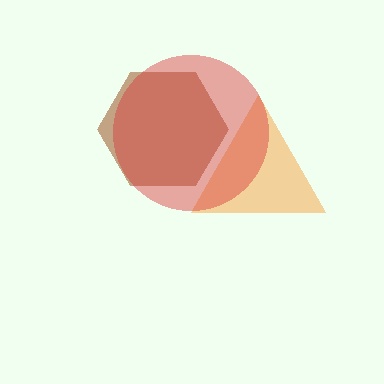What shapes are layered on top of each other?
The layered shapes are: an orange triangle, a brown hexagon, a red circle.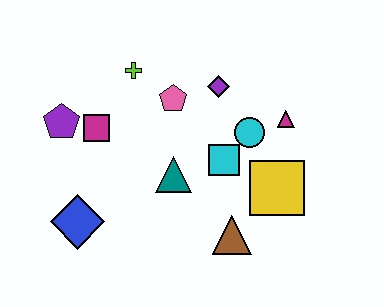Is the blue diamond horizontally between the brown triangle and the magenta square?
No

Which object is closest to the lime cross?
The pink pentagon is closest to the lime cross.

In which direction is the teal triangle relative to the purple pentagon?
The teal triangle is to the right of the purple pentagon.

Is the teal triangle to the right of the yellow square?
No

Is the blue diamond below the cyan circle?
Yes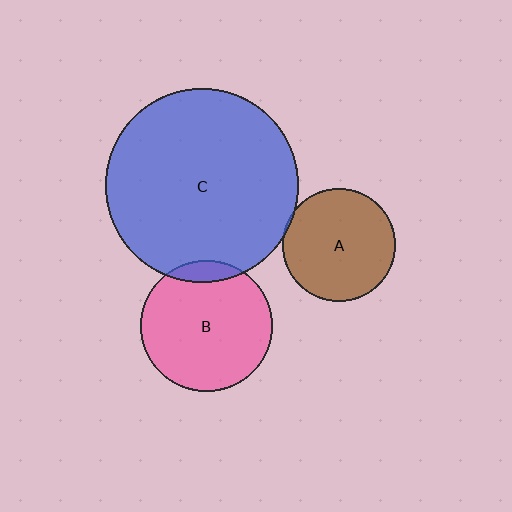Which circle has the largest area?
Circle C (blue).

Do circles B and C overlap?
Yes.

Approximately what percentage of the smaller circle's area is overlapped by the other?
Approximately 10%.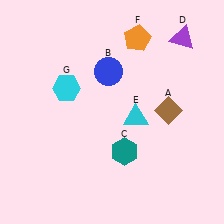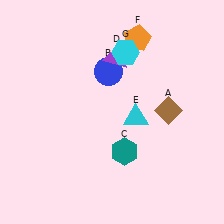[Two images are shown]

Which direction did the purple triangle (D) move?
The purple triangle (D) moved left.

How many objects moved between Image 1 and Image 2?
2 objects moved between the two images.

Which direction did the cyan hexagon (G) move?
The cyan hexagon (G) moved right.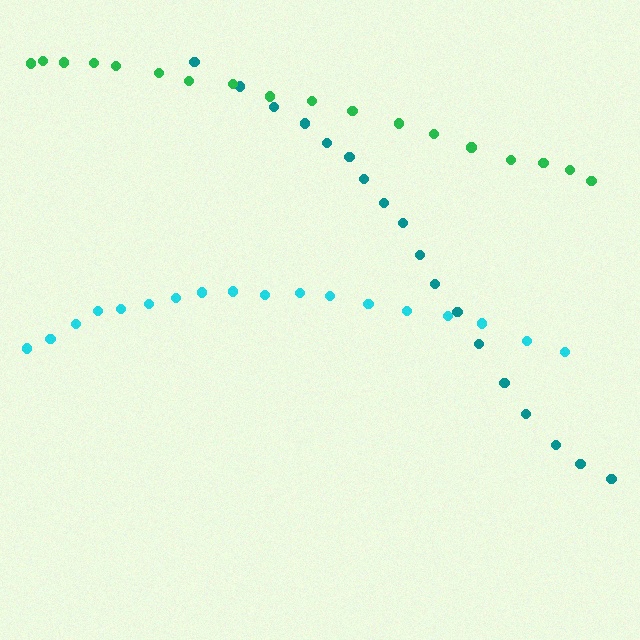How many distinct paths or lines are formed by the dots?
There are 3 distinct paths.